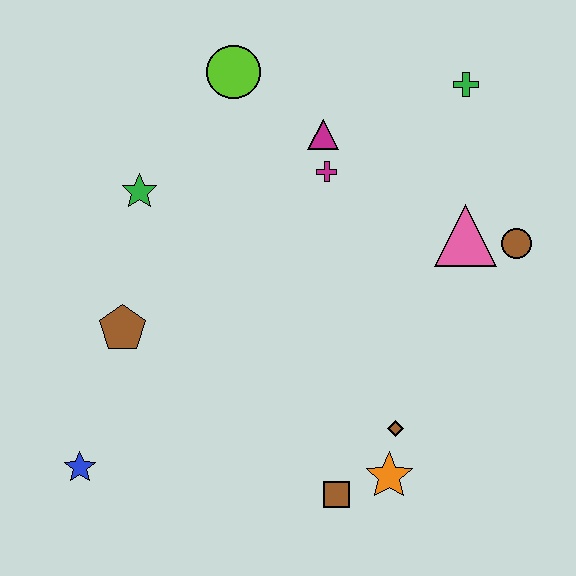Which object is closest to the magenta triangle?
The magenta cross is closest to the magenta triangle.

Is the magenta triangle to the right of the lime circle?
Yes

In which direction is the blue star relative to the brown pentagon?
The blue star is below the brown pentagon.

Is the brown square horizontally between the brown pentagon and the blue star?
No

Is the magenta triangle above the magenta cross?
Yes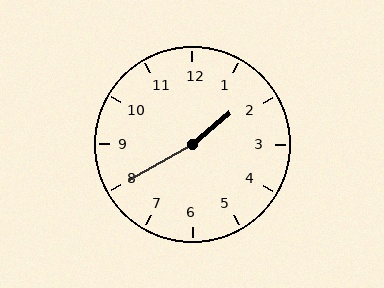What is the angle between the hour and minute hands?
Approximately 170 degrees.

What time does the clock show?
1:40.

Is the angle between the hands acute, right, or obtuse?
It is obtuse.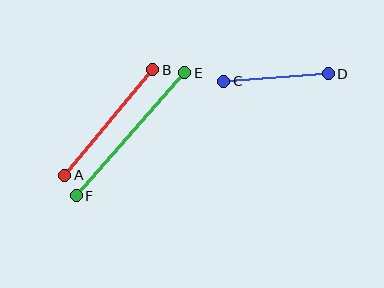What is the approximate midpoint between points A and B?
The midpoint is at approximately (109, 122) pixels.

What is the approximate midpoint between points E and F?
The midpoint is at approximately (130, 134) pixels.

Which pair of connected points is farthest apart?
Points E and F are farthest apart.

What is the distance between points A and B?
The distance is approximately 137 pixels.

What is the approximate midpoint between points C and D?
The midpoint is at approximately (276, 78) pixels.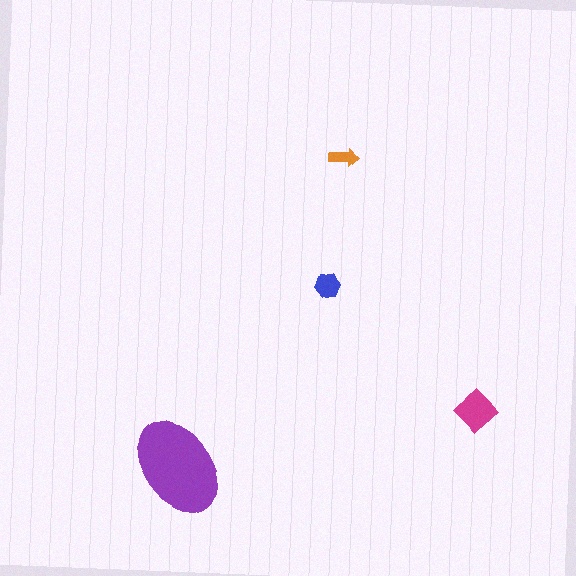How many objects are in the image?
There are 4 objects in the image.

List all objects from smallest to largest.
The orange arrow, the blue hexagon, the magenta diamond, the purple ellipse.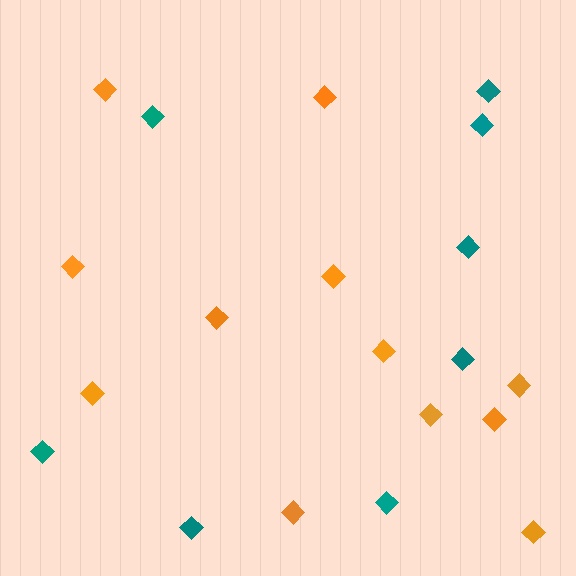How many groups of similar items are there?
There are 2 groups: one group of orange diamonds (12) and one group of teal diamonds (8).